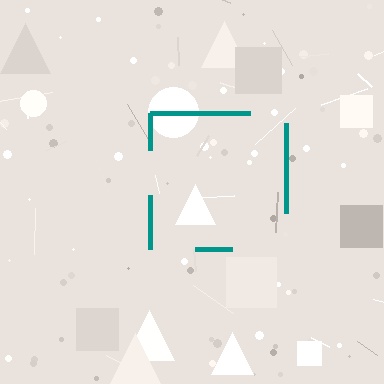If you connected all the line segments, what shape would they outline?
They would outline a square.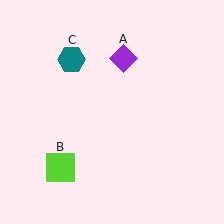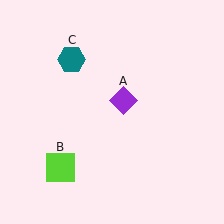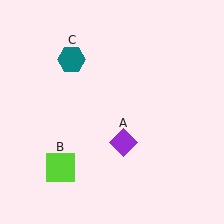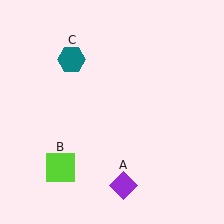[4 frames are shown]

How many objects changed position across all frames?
1 object changed position: purple diamond (object A).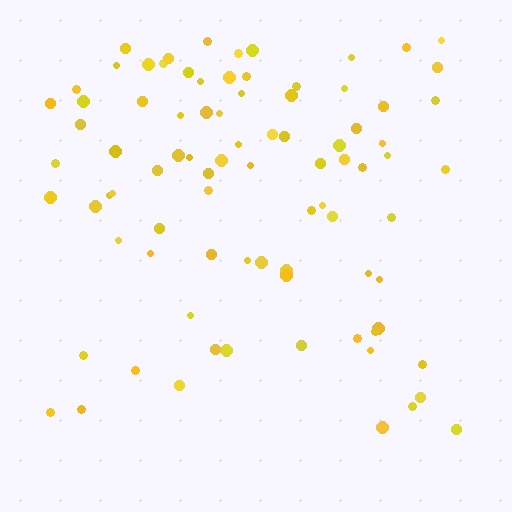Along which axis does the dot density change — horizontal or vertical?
Vertical.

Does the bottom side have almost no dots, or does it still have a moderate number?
Still a moderate number, just noticeably fewer than the top.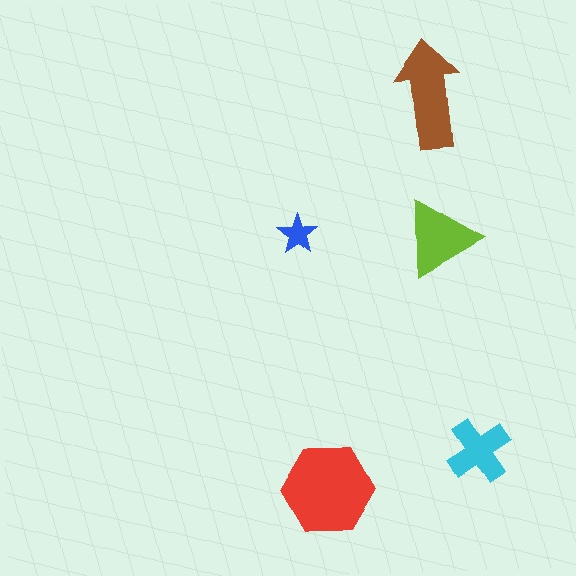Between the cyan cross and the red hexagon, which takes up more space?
The red hexagon.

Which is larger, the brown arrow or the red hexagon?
The red hexagon.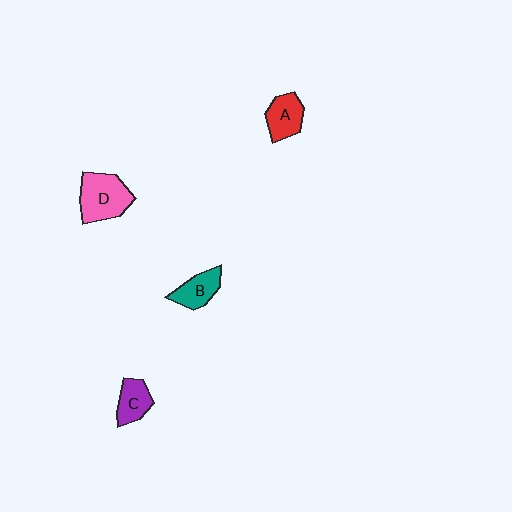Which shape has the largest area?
Shape D (pink).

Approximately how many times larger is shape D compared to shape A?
Approximately 1.5 times.